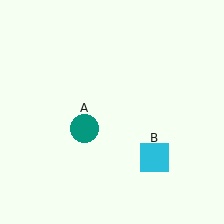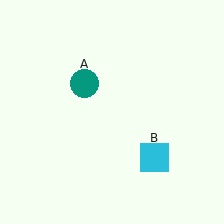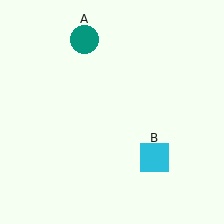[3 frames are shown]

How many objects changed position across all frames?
1 object changed position: teal circle (object A).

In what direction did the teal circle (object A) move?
The teal circle (object A) moved up.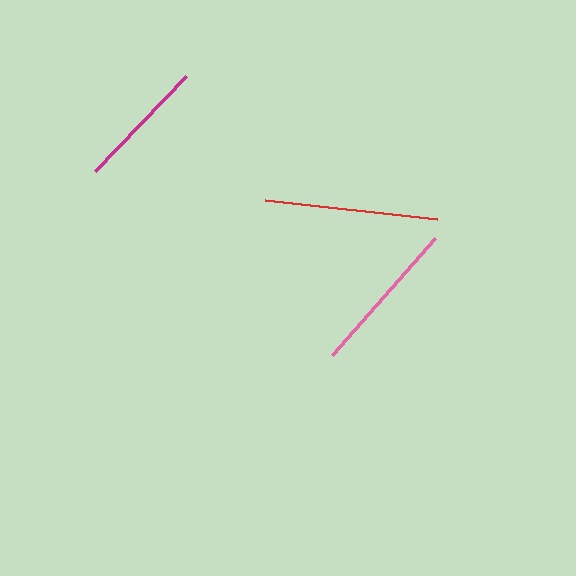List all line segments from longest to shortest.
From longest to shortest: red, pink, magenta.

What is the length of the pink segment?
The pink segment is approximately 156 pixels long.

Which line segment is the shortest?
The magenta line is the shortest at approximately 132 pixels.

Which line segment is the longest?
The red line is the longest at approximately 174 pixels.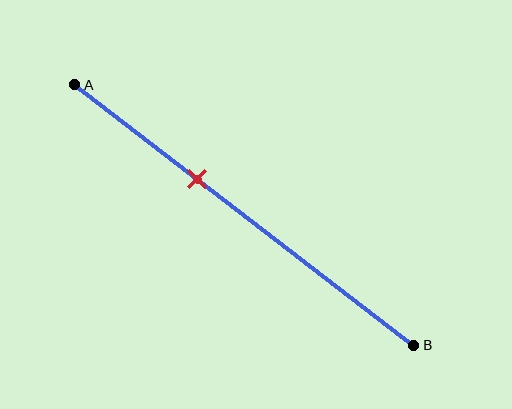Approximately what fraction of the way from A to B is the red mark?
The red mark is approximately 35% of the way from A to B.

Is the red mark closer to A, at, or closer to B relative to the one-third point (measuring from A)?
The red mark is approximately at the one-third point of segment AB.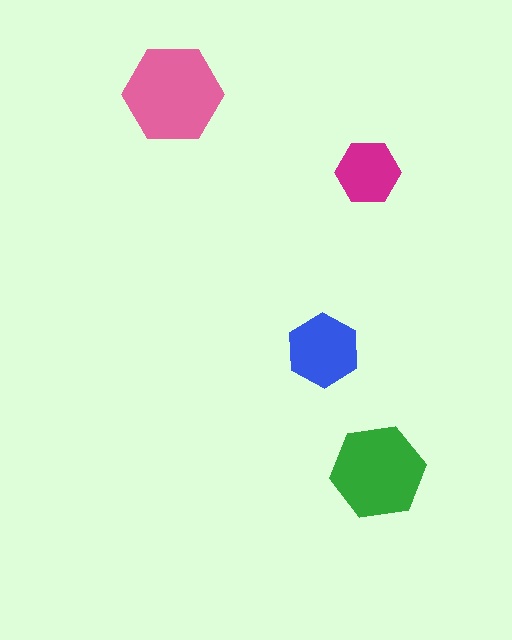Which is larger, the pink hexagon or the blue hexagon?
The pink one.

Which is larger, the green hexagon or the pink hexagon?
The pink one.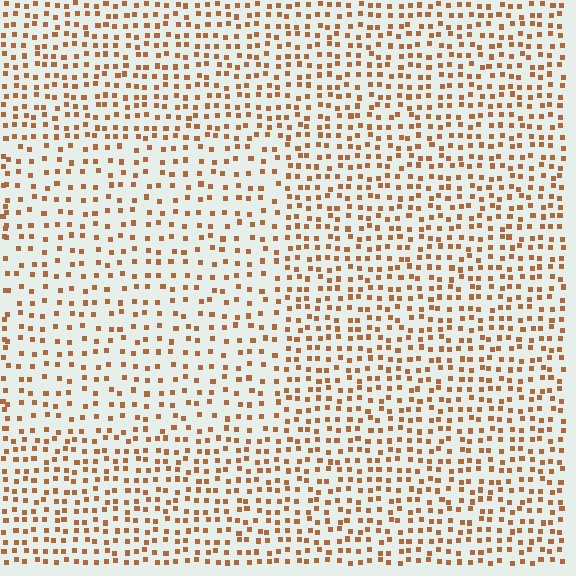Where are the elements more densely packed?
The elements are more densely packed outside the rectangle boundary.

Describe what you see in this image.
The image contains small brown elements arranged at two different densities. A rectangle-shaped region is visible where the elements are less densely packed than the surrounding area.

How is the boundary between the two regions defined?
The boundary is defined by a change in element density (approximately 1.6x ratio). All elements are the same color, size, and shape.